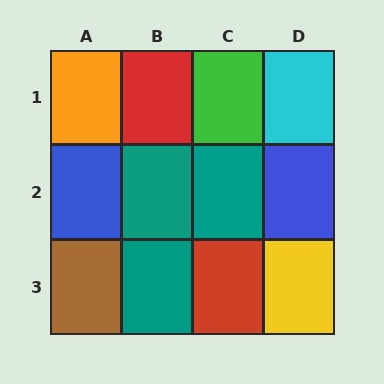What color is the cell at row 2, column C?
Teal.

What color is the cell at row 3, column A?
Brown.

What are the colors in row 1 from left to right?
Orange, red, green, cyan.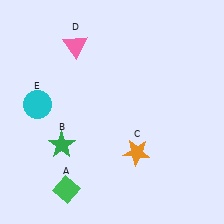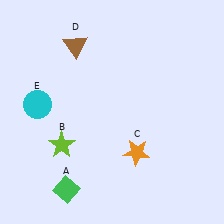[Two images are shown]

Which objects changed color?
B changed from green to lime. D changed from pink to brown.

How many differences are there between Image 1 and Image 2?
There are 2 differences between the two images.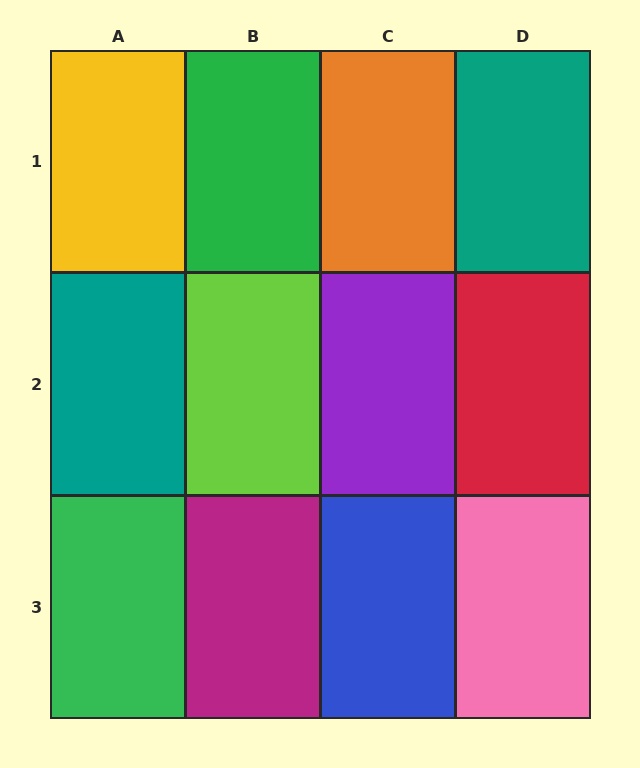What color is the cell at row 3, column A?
Green.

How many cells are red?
1 cell is red.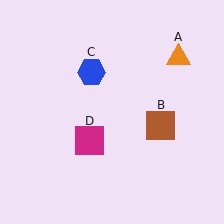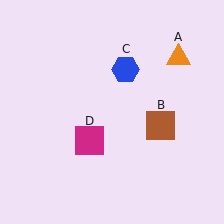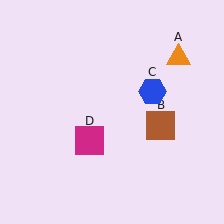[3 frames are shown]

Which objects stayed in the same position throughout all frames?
Orange triangle (object A) and brown square (object B) and magenta square (object D) remained stationary.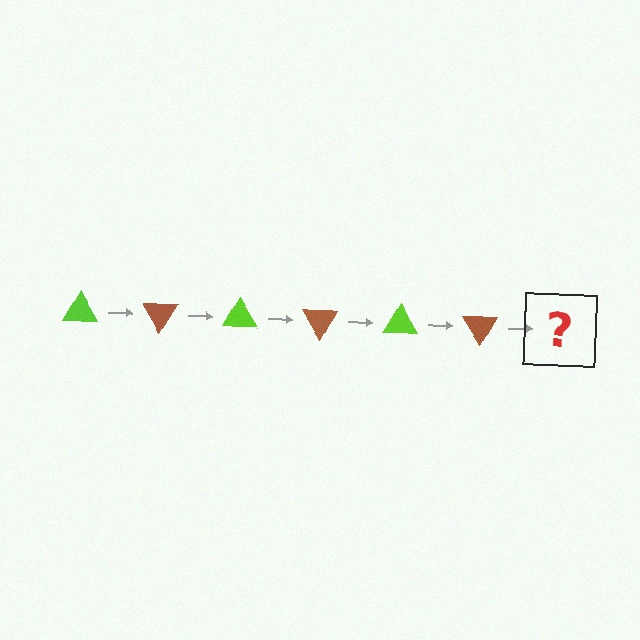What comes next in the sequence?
The next element should be a lime triangle, rotated 360 degrees from the start.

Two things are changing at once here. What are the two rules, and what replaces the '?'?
The two rules are that it rotates 60 degrees each step and the color cycles through lime and brown. The '?' should be a lime triangle, rotated 360 degrees from the start.